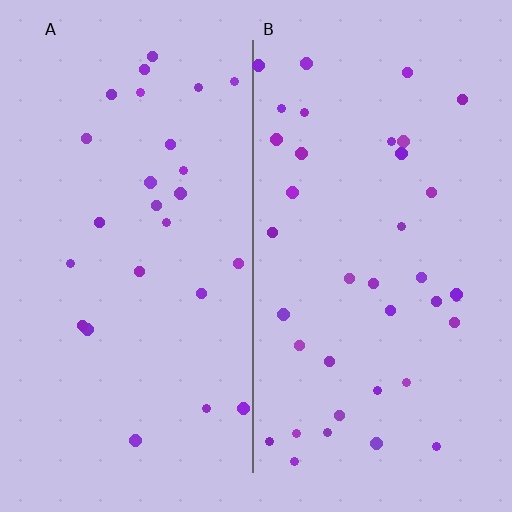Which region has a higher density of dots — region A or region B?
B (the right).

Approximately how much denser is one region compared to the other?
Approximately 1.5× — region B over region A.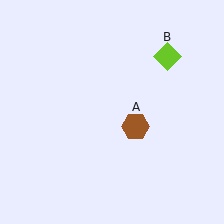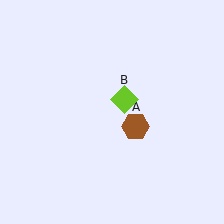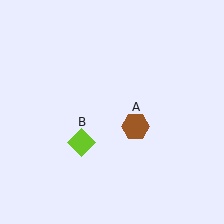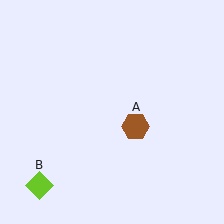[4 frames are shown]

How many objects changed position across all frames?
1 object changed position: lime diamond (object B).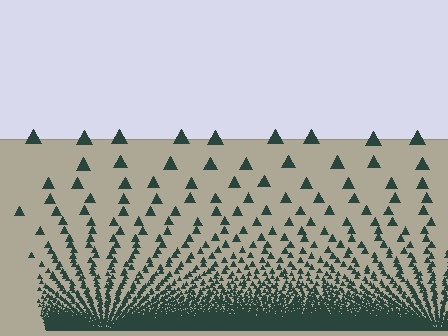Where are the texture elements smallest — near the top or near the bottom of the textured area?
Near the bottom.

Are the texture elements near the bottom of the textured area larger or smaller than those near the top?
Smaller. The gradient is inverted — elements near the bottom are smaller and denser.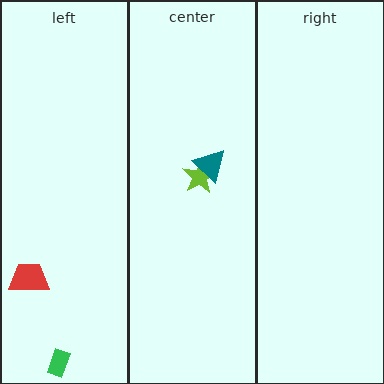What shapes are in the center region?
The lime star, the teal triangle.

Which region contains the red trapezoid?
The left region.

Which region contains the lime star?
The center region.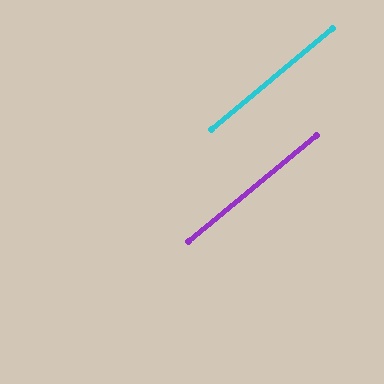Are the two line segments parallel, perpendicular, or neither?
Parallel — their directions differ by only 0.2°.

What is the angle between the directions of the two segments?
Approximately 0 degrees.